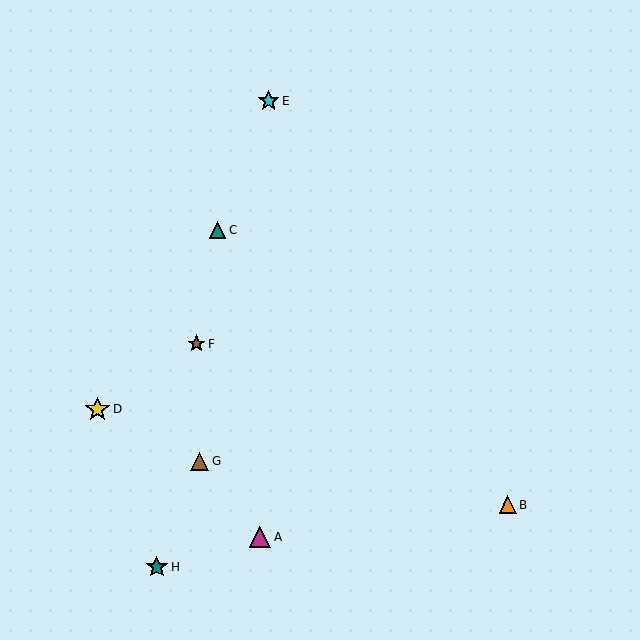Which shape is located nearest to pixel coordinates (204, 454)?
The brown triangle (labeled G) at (200, 461) is nearest to that location.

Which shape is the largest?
The yellow star (labeled D) is the largest.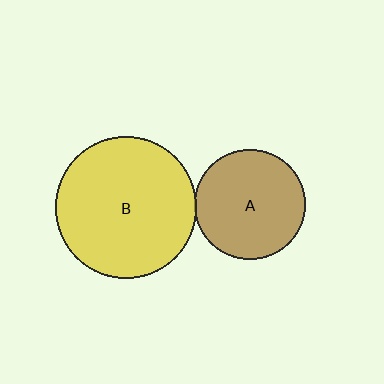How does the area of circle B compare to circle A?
Approximately 1.6 times.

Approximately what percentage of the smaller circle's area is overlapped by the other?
Approximately 5%.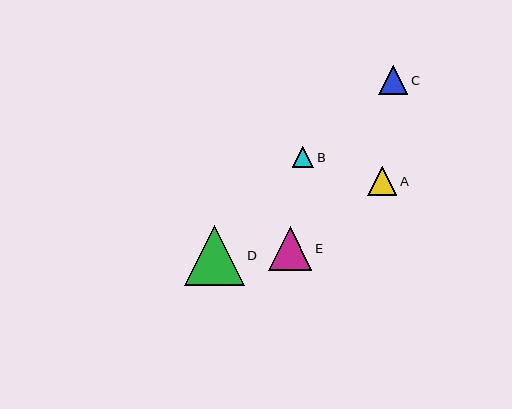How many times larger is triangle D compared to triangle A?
Triangle D is approximately 2.1 times the size of triangle A.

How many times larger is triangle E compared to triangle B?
Triangle E is approximately 2.0 times the size of triangle B.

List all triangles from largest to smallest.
From largest to smallest: D, E, C, A, B.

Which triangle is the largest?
Triangle D is the largest with a size of approximately 60 pixels.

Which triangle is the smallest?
Triangle B is the smallest with a size of approximately 21 pixels.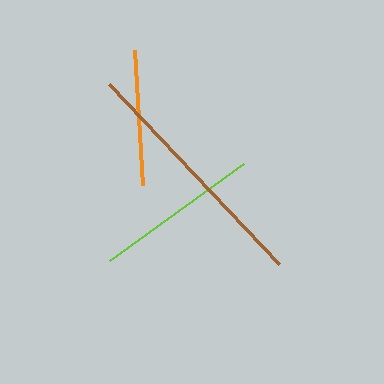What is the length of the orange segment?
The orange segment is approximately 135 pixels long.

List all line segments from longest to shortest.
From longest to shortest: brown, lime, orange.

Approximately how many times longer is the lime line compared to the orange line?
The lime line is approximately 1.2 times the length of the orange line.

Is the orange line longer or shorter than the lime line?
The lime line is longer than the orange line.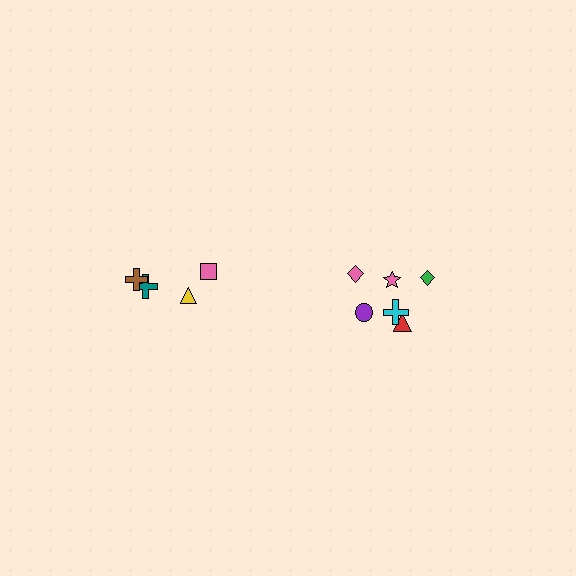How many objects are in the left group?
There are 4 objects.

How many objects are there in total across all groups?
There are 10 objects.